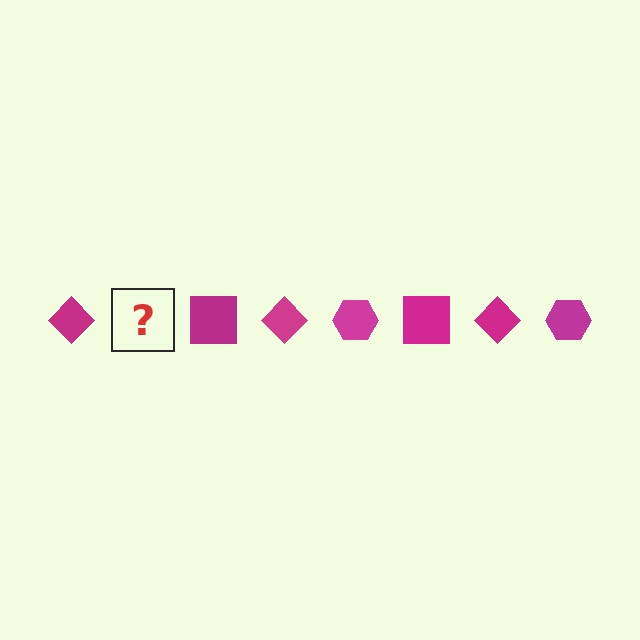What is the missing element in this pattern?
The missing element is a magenta hexagon.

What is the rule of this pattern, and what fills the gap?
The rule is that the pattern cycles through diamond, hexagon, square shapes in magenta. The gap should be filled with a magenta hexagon.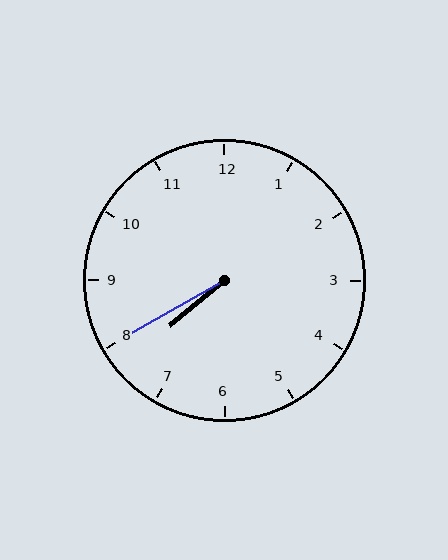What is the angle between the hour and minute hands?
Approximately 10 degrees.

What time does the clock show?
7:40.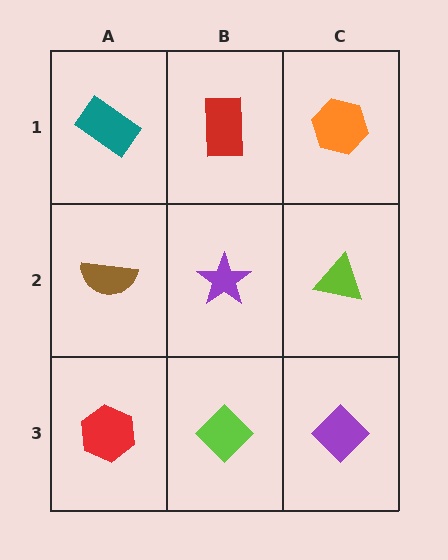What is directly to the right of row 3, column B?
A purple diamond.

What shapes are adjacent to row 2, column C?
An orange hexagon (row 1, column C), a purple diamond (row 3, column C), a purple star (row 2, column B).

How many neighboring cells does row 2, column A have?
3.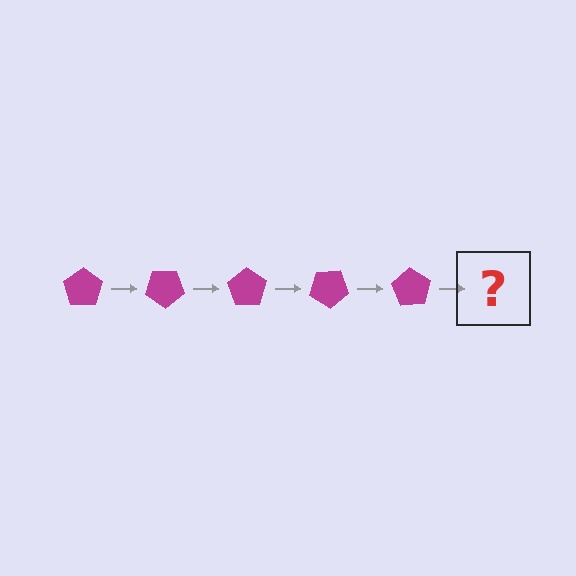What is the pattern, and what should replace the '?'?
The pattern is that the pentagon rotates 35 degrees each step. The '?' should be a magenta pentagon rotated 175 degrees.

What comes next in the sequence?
The next element should be a magenta pentagon rotated 175 degrees.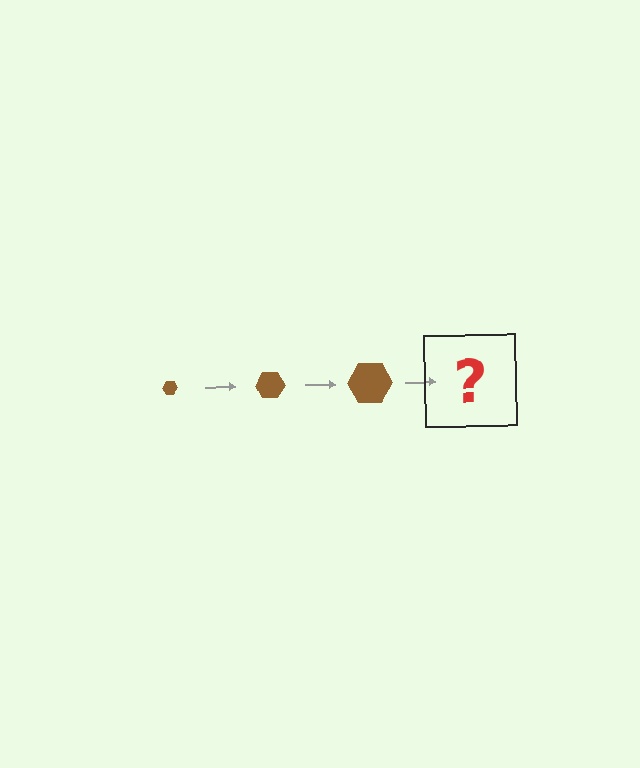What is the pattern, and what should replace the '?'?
The pattern is that the hexagon gets progressively larger each step. The '?' should be a brown hexagon, larger than the previous one.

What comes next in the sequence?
The next element should be a brown hexagon, larger than the previous one.